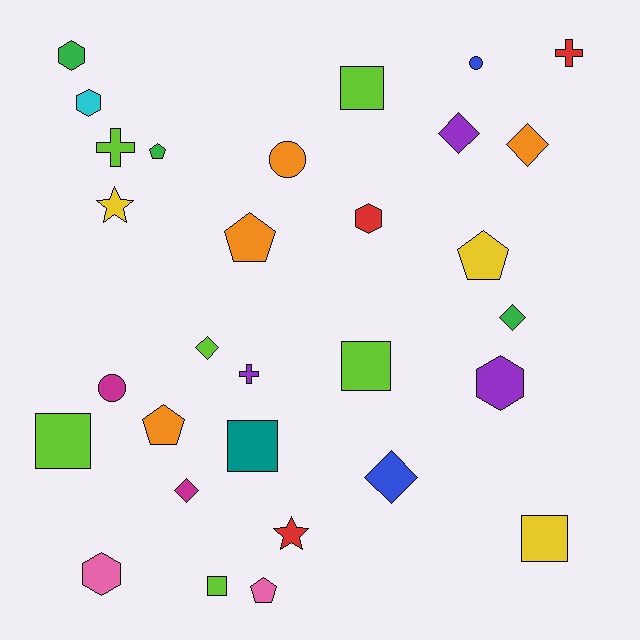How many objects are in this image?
There are 30 objects.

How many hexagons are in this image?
There are 5 hexagons.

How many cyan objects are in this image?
There is 1 cyan object.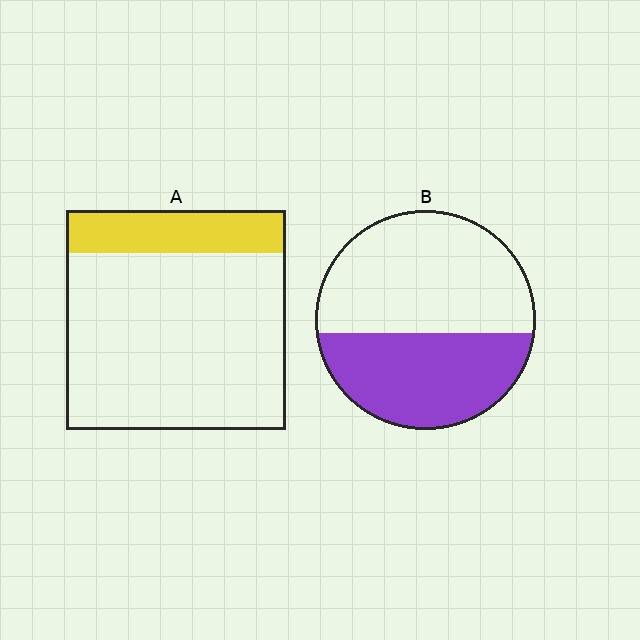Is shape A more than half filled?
No.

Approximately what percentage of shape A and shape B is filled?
A is approximately 20% and B is approximately 40%.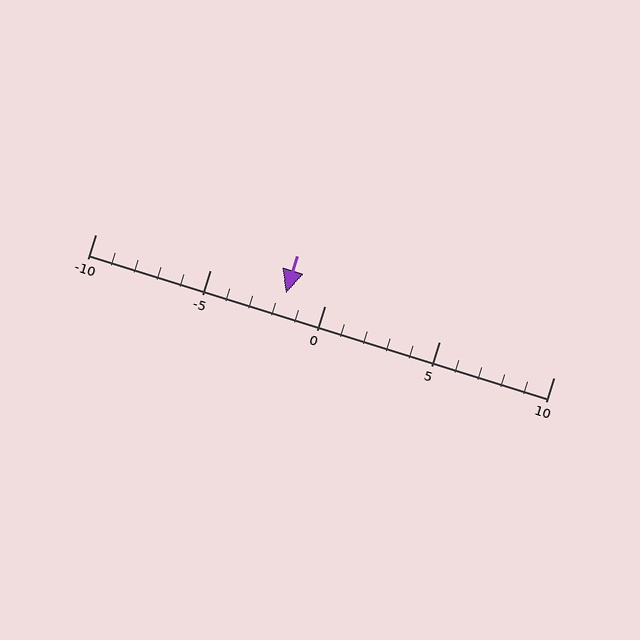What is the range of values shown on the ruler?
The ruler shows values from -10 to 10.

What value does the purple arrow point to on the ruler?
The purple arrow points to approximately -2.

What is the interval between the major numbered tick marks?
The major tick marks are spaced 5 units apart.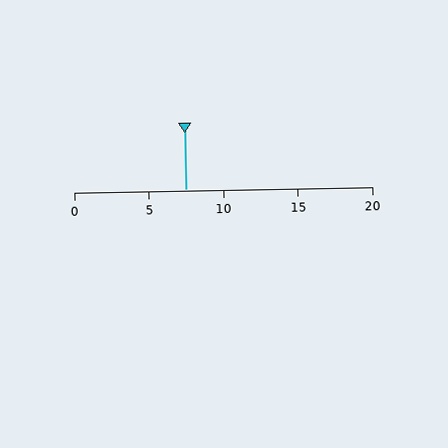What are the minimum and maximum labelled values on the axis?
The axis runs from 0 to 20.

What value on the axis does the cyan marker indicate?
The marker indicates approximately 7.5.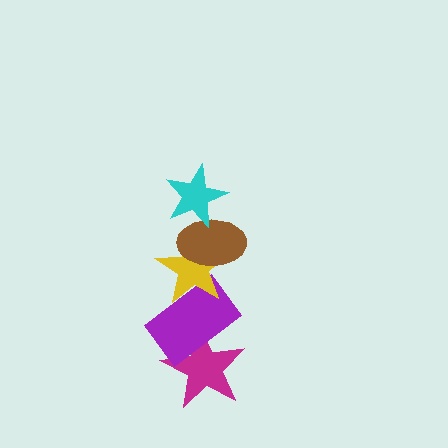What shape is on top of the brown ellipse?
The cyan star is on top of the brown ellipse.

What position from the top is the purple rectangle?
The purple rectangle is 4th from the top.